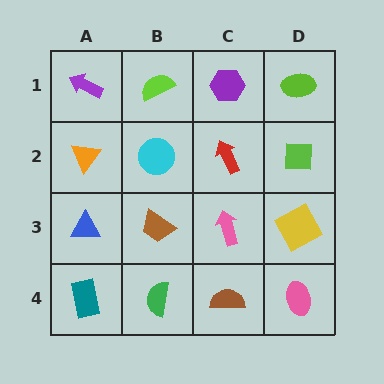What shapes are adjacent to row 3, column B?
A cyan circle (row 2, column B), a green semicircle (row 4, column B), a blue triangle (row 3, column A), a pink arrow (row 3, column C).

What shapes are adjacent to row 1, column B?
A cyan circle (row 2, column B), a purple arrow (row 1, column A), a purple hexagon (row 1, column C).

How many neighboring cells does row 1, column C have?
3.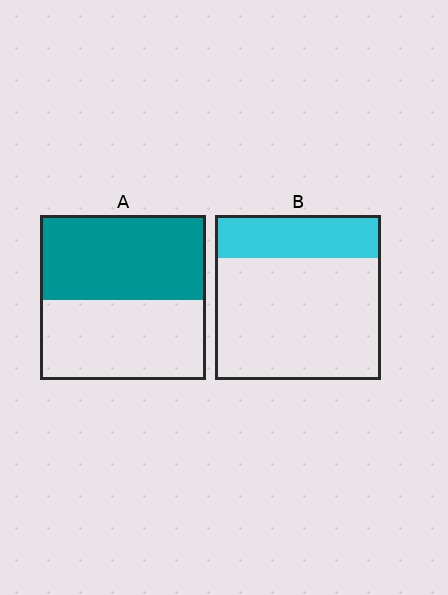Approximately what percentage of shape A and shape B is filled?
A is approximately 50% and B is approximately 25%.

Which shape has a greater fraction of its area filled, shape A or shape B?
Shape A.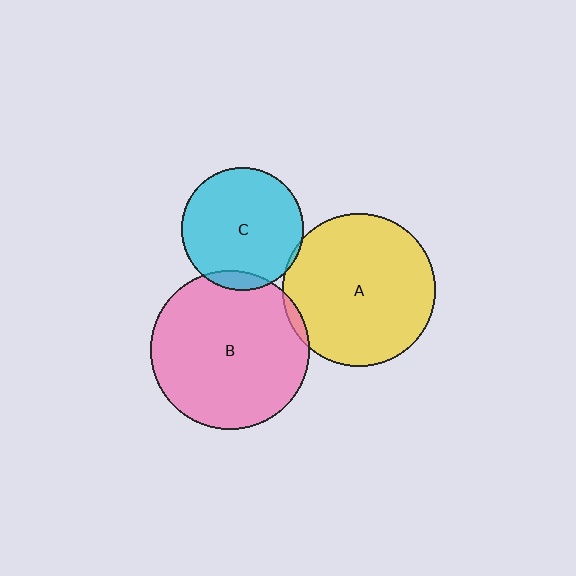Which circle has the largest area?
Circle B (pink).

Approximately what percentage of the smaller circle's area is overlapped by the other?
Approximately 5%.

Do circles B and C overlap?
Yes.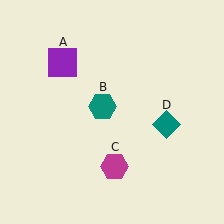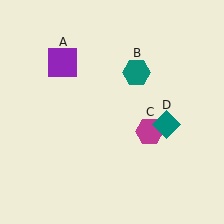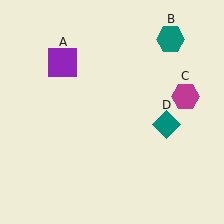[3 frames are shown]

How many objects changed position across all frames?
2 objects changed position: teal hexagon (object B), magenta hexagon (object C).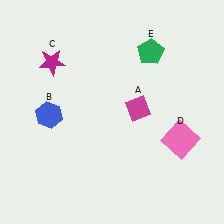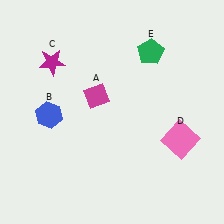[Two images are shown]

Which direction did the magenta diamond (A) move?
The magenta diamond (A) moved left.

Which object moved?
The magenta diamond (A) moved left.